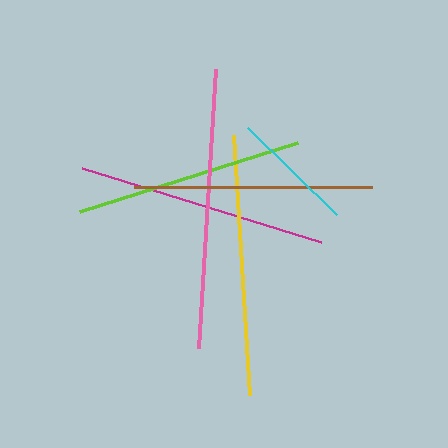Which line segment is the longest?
The pink line is the longest at approximately 280 pixels.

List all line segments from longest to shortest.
From longest to shortest: pink, yellow, magenta, brown, lime, cyan.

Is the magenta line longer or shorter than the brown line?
The magenta line is longer than the brown line.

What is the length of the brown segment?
The brown segment is approximately 238 pixels long.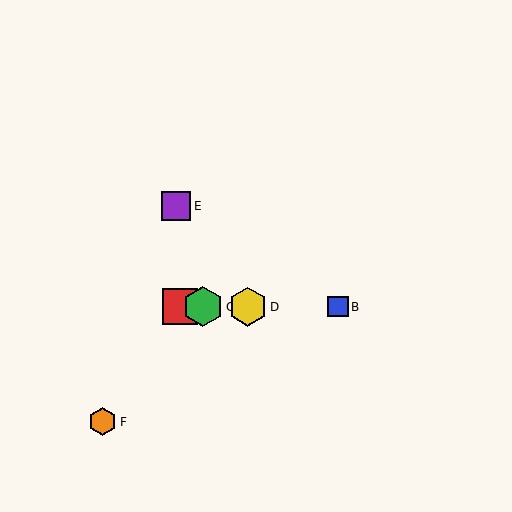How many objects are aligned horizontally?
4 objects (A, B, C, D) are aligned horizontally.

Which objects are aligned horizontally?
Objects A, B, C, D are aligned horizontally.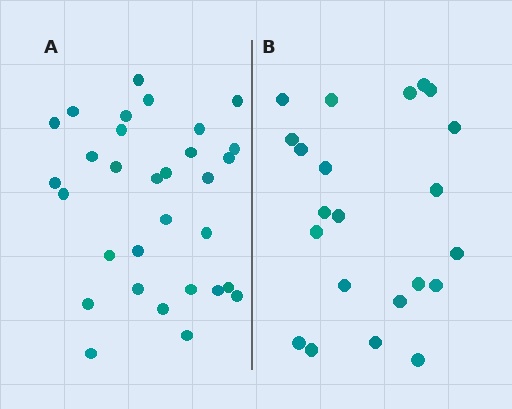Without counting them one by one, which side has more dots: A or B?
Region A (the left region) has more dots.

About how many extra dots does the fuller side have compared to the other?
Region A has roughly 8 or so more dots than region B.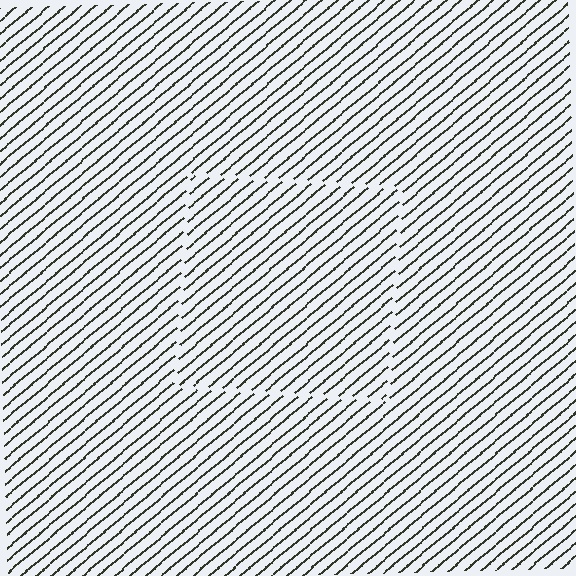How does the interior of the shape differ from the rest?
The interior of the shape contains the same grating, shifted by half a period — the contour is defined by the phase discontinuity where line-ends from the inner and outer gratings abut.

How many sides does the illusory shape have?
4 sides — the line-ends trace a square.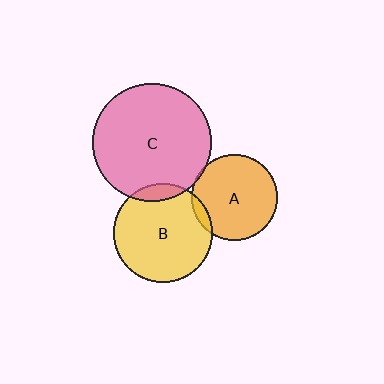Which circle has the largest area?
Circle C (pink).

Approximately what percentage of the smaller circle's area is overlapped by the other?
Approximately 10%.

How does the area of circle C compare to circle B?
Approximately 1.4 times.